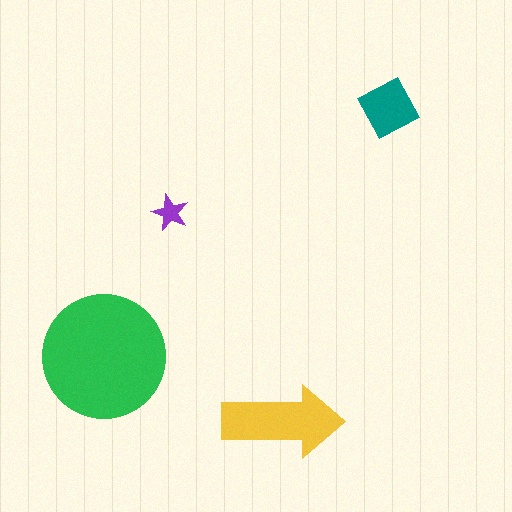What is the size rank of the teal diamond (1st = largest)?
3rd.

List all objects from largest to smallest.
The green circle, the yellow arrow, the teal diamond, the purple star.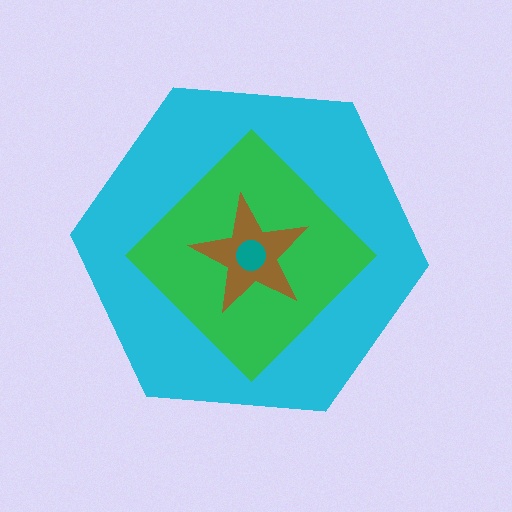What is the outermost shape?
The cyan hexagon.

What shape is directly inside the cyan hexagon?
The green diamond.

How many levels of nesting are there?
4.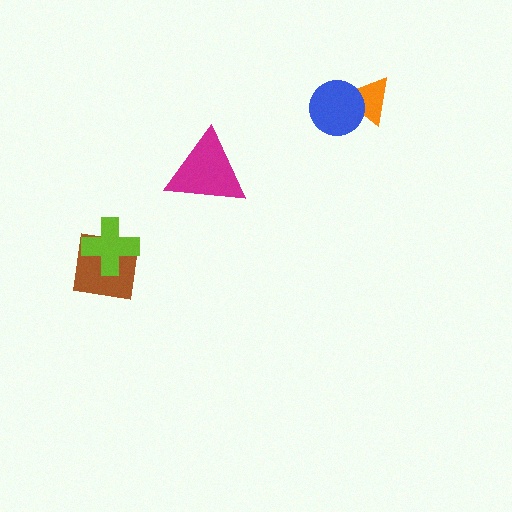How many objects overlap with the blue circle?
1 object overlaps with the blue circle.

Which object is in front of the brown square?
The lime cross is in front of the brown square.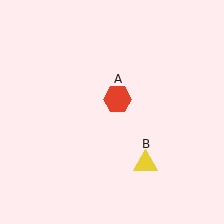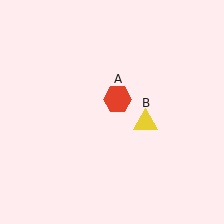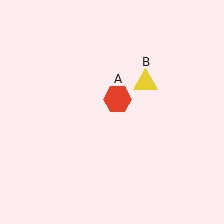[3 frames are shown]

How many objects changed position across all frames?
1 object changed position: yellow triangle (object B).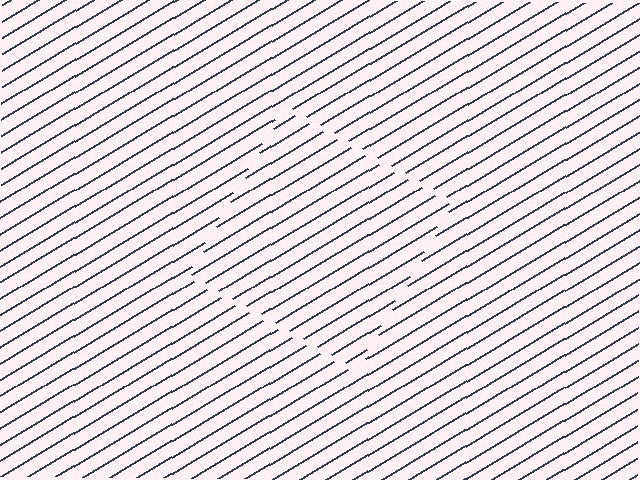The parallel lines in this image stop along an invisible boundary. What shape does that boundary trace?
An illusory square. The interior of the shape contains the same grating, shifted by half a period — the contour is defined by the phase discontinuity where line-ends from the inner and outer gratings abut.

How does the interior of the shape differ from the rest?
The interior of the shape contains the same grating, shifted by half a period — the contour is defined by the phase discontinuity where line-ends from the inner and outer gratings abut.